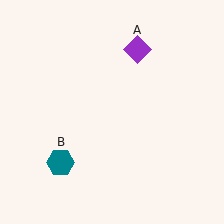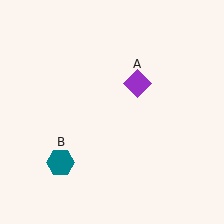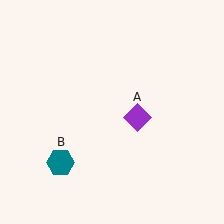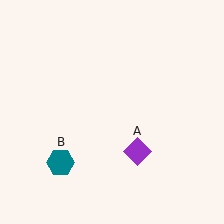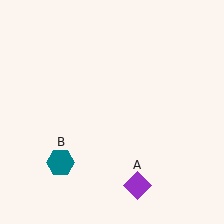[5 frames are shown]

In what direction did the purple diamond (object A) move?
The purple diamond (object A) moved down.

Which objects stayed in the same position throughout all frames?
Teal hexagon (object B) remained stationary.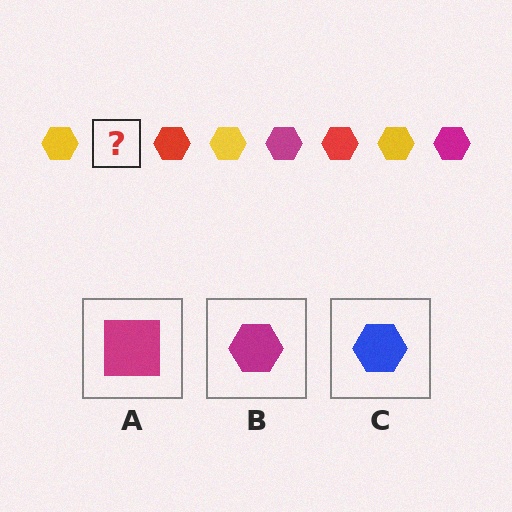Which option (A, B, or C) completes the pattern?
B.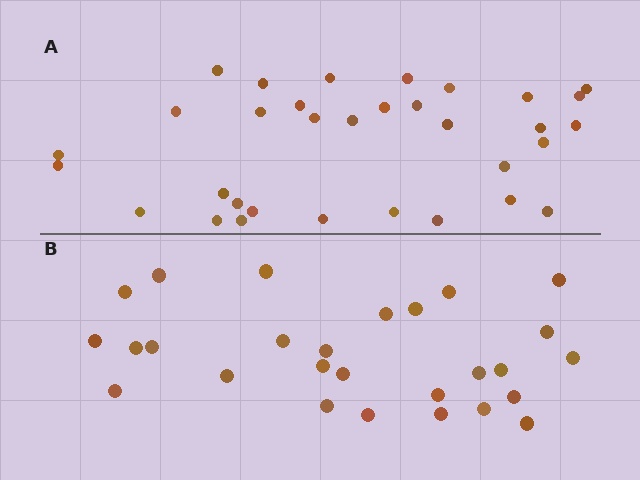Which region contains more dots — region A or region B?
Region A (the top region) has more dots.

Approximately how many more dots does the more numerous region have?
Region A has about 6 more dots than region B.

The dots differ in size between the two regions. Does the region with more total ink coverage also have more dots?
No. Region B has more total ink coverage because its dots are larger, but region A actually contains more individual dots. Total area can be misleading — the number of items is what matters here.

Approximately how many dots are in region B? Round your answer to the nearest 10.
About 30 dots. (The exact count is 27, which rounds to 30.)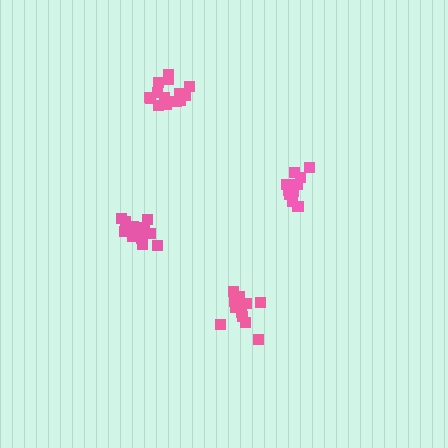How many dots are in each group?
Group 1: 15 dots, Group 2: 12 dots, Group 3: 13 dots, Group 4: 11 dots (51 total).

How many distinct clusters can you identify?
There are 4 distinct clusters.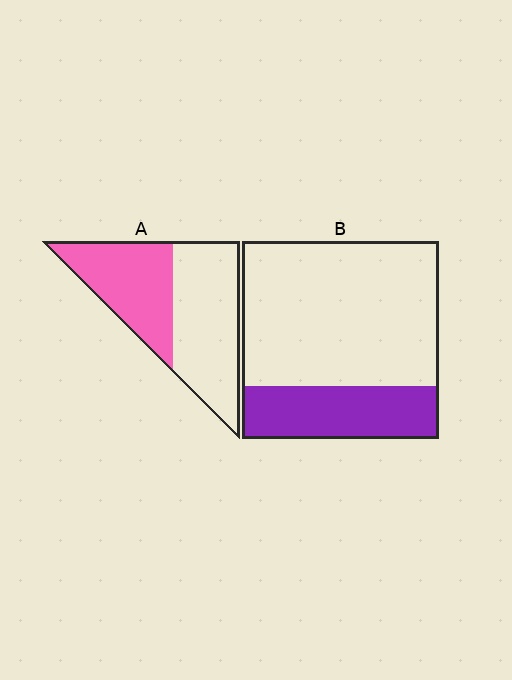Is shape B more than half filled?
No.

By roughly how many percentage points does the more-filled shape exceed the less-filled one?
By roughly 15 percentage points (A over B).